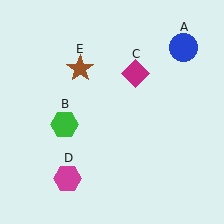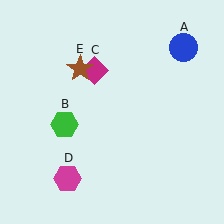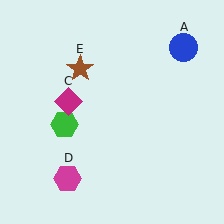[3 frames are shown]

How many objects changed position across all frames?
1 object changed position: magenta diamond (object C).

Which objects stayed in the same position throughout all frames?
Blue circle (object A) and green hexagon (object B) and magenta hexagon (object D) and brown star (object E) remained stationary.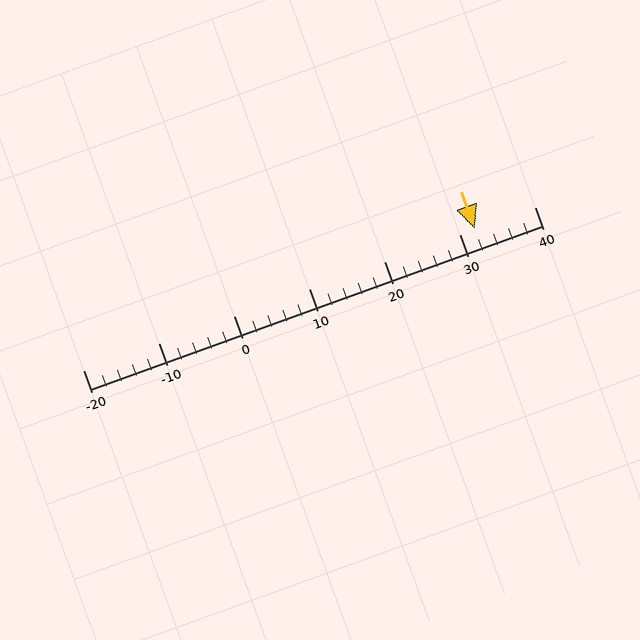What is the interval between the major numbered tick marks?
The major tick marks are spaced 10 units apart.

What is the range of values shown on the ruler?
The ruler shows values from -20 to 40.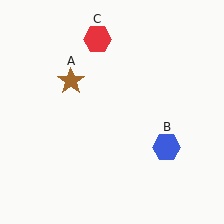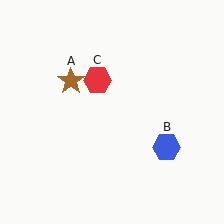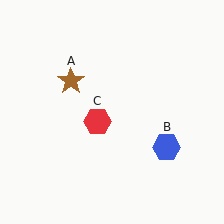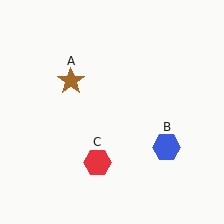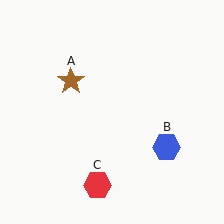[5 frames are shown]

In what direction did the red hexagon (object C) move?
The red hexagon (object C) moved down.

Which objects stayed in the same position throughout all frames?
Brown star (object A) and blue hexagon (object B) remained stationary.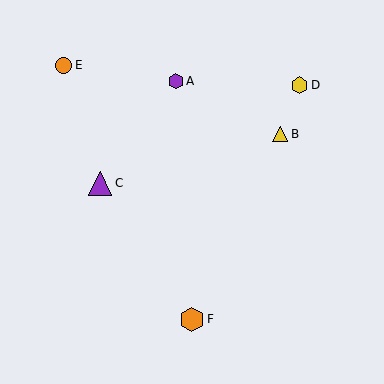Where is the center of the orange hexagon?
The center of the orange hexagon is at (192, 319).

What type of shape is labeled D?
Shape D is a yellow hexagon.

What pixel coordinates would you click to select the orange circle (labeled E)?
Click at (64, 65) to select the orange circle E.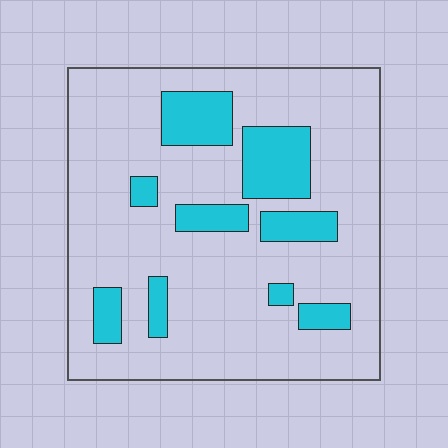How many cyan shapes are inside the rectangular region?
9.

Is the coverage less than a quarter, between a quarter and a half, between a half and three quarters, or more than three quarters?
Less than a quarter.